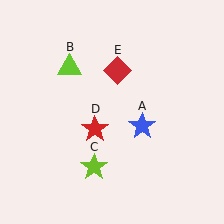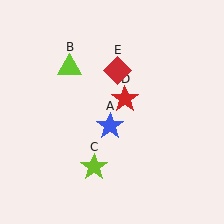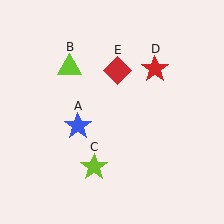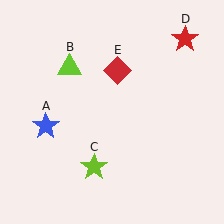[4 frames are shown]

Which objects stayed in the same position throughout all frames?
Lime triangle (object B) and lime star (object C) and red diamond (object E) remained stationary.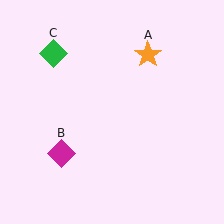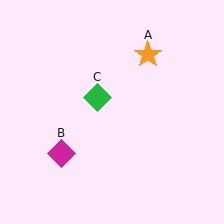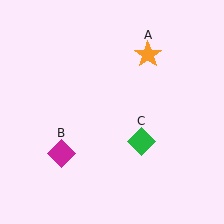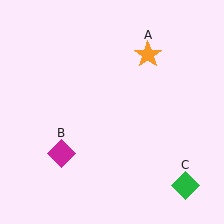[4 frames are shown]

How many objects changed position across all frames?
1 object changed position: green diamond (object C).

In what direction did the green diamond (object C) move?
The green diamond (object C) moved down and to the right.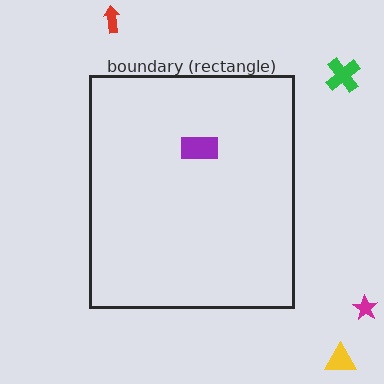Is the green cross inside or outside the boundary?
Outside.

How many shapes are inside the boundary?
1 inside, 4 outside.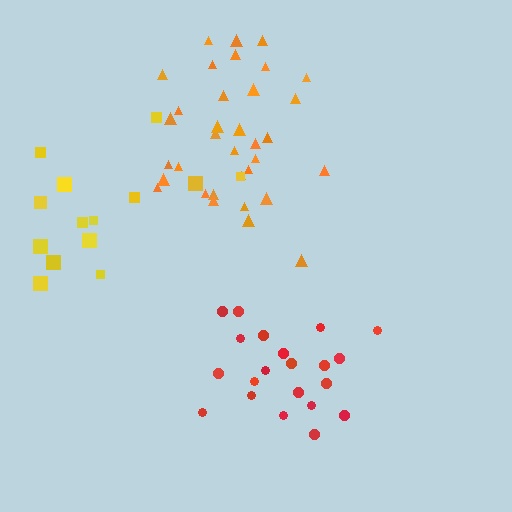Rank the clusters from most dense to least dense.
red, orange, yellow.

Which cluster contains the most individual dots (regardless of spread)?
Orange (34).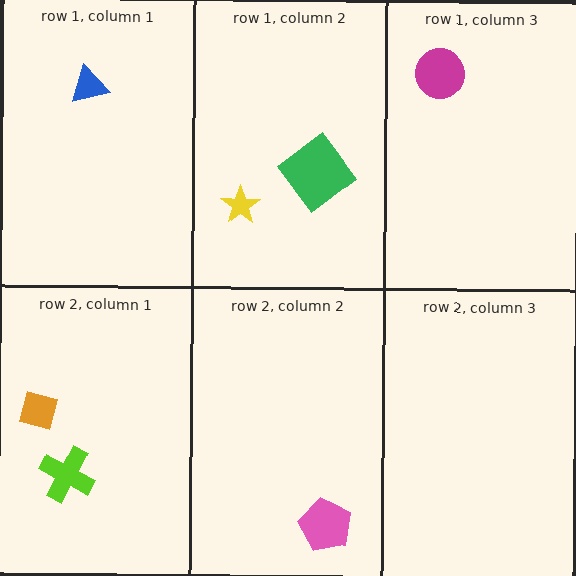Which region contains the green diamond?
The row 1, column 2 region.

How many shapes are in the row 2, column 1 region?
2.